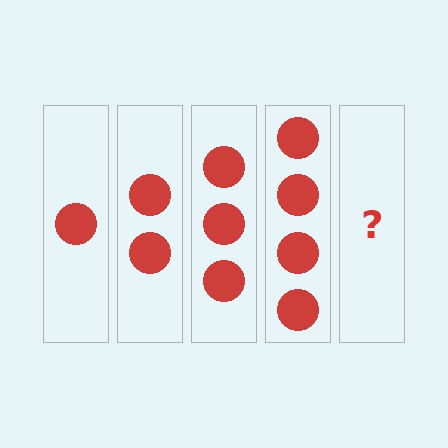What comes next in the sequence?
The next element should be 5 circles.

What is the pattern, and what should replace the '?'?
The pattern is that each step adds one more circle. The '?' should be 5 circles.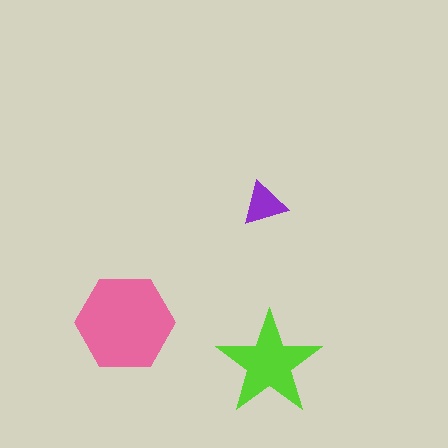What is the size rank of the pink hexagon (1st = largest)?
1st.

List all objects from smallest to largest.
The purple triangle, the lime star, the pink hexagon.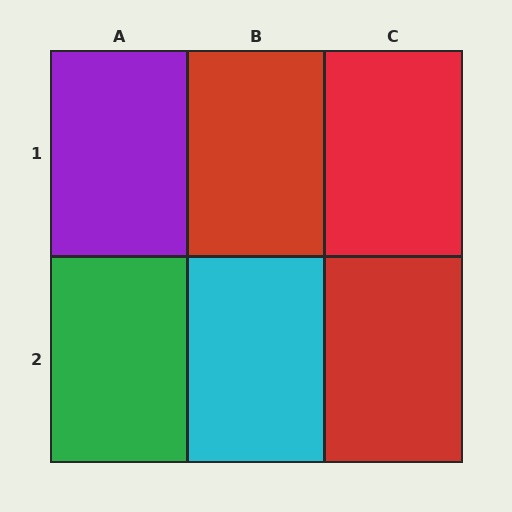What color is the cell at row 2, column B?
Cyan.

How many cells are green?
1 cell is green.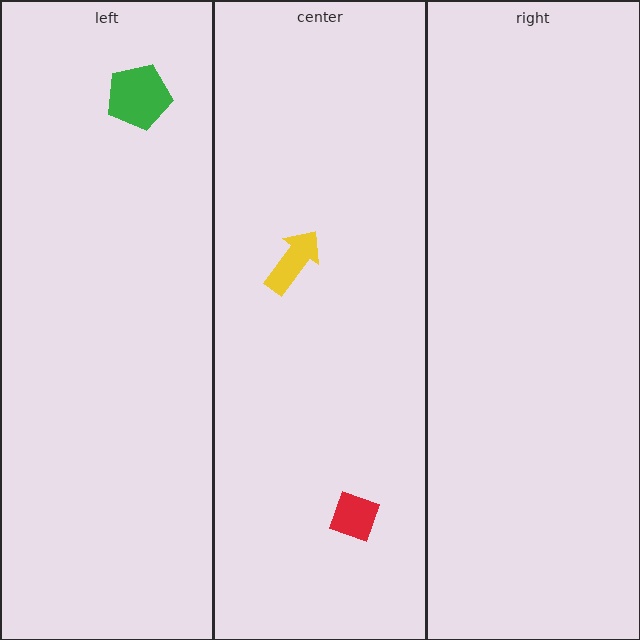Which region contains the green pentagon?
The left region.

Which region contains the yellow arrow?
The center region.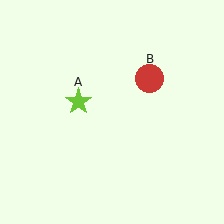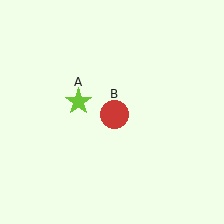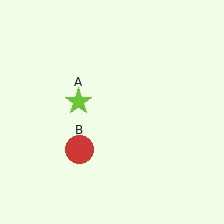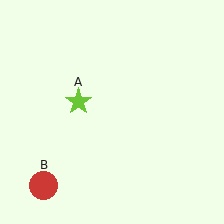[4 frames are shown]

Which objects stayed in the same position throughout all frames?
Lime star (object A) remained stationary.